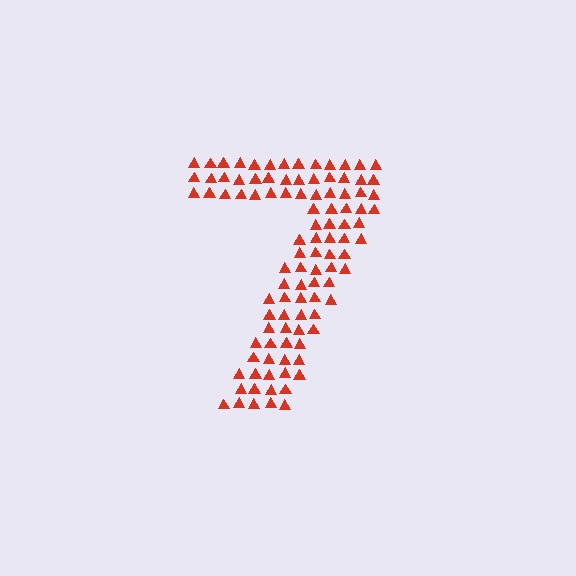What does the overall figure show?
The overall figure shows the digit 7.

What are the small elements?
The small elements are triangles.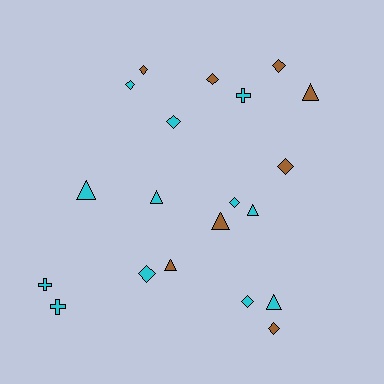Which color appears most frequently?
Cyan, with 12 objects.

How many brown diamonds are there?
There are 5 brown diamonds.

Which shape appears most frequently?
Diamond, with 10 objects.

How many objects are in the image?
There are 20 objects.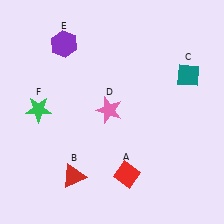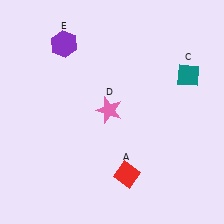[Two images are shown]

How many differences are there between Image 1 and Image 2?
There are 2 differences between the two images.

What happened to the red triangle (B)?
The red triangle (B) was removed in Image 2. It was in the bottom-left area of Image 1.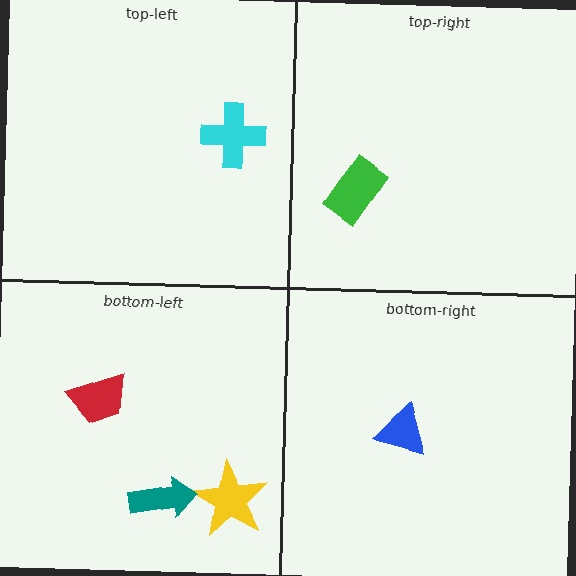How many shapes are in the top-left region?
1.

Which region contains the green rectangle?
The top-right region.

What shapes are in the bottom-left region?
The yellow star, the red trapezoid, the teal arrow.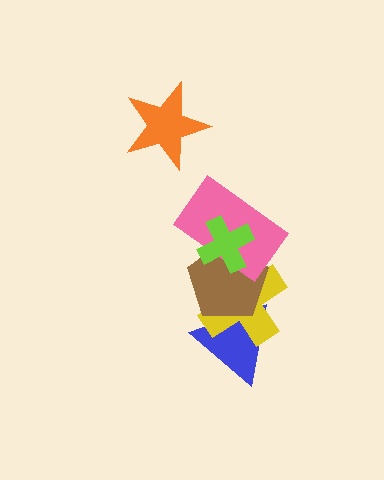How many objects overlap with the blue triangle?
2 objects overlap with the blue triangle.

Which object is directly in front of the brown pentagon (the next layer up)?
The pink rectangle is directly in front of the brown pentagon.